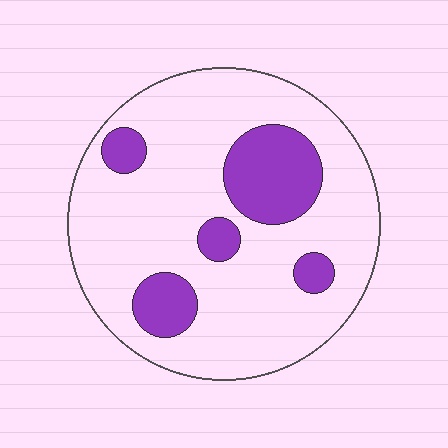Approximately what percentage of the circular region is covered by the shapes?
Approximately 20%.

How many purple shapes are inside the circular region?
5.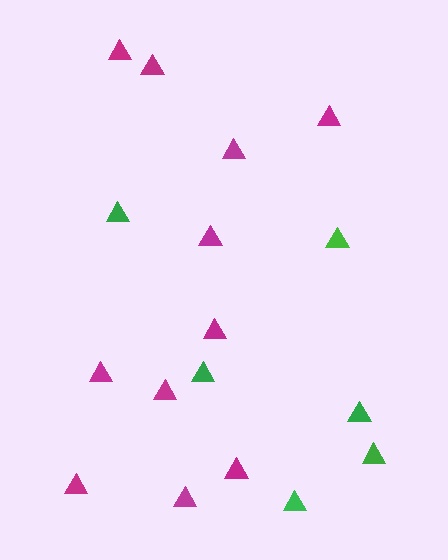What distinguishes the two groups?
There are 2 groups: one group of magenta triangles (11) and one group of green triangles (6).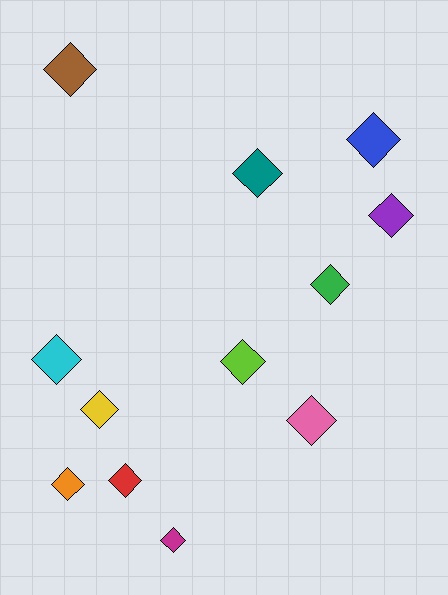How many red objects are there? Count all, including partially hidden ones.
There is 1 red object.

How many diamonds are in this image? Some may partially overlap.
There are 12 diamonds.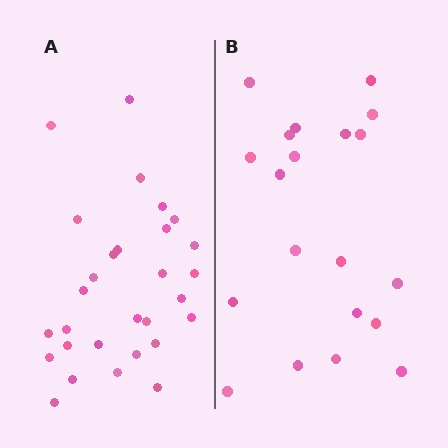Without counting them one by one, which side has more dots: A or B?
Region A (the left region) has more dots.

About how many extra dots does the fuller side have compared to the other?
Region A has roughly 8 or so more dots than region B.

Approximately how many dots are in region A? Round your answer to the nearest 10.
About 30 dots. (The exact count is 29, which rounds to 30.)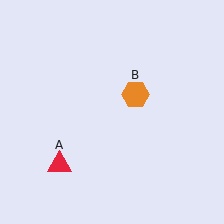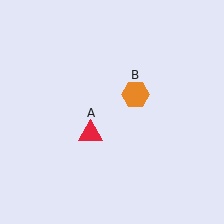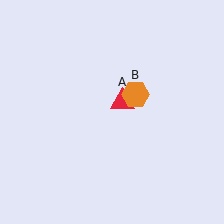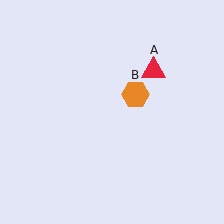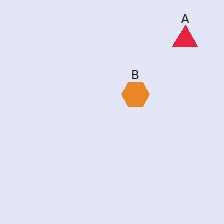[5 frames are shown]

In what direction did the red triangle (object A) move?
The red triangle (object A) moved up and to the right.